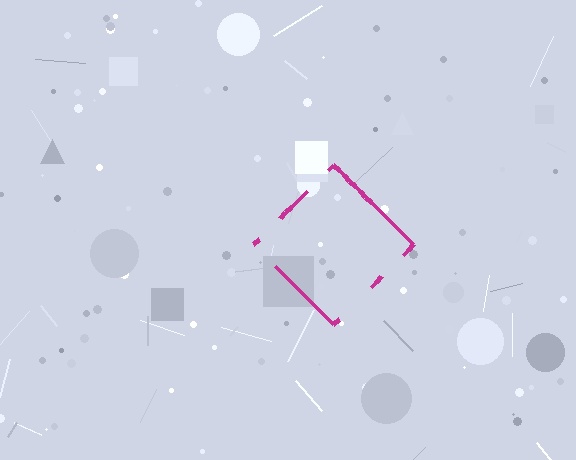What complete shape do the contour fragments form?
The contour fragments form a diamond.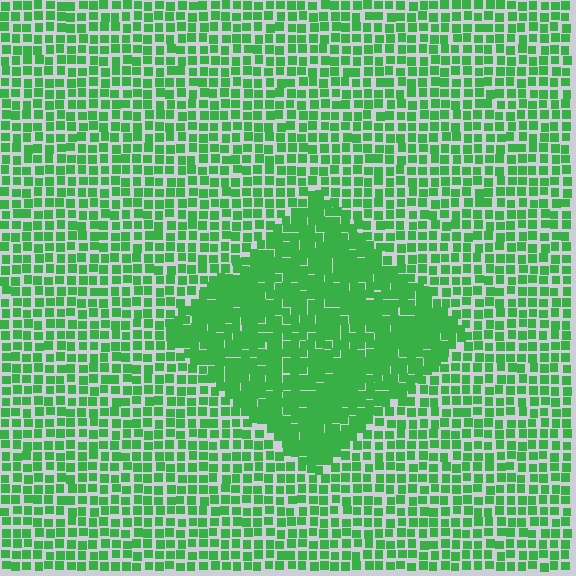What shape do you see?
I see a diamond.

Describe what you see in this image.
The image contains small green elements arranged at two different densities. A diamond-shaped region is visible where the elements are more densely packed than the surrounding area.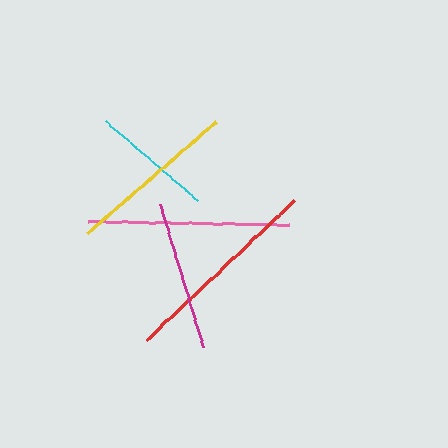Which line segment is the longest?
The red line is the longest at approximately 203 pixels.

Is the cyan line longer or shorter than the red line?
The red line is longer than the cyan line.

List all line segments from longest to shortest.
From longest to shortest: red, pink, yellow, magenta, cyan.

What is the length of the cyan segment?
The cyan segment is approximately 121 pixels long.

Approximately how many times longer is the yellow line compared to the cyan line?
The yellow line is approximately 1.4 times the length of the cyan line.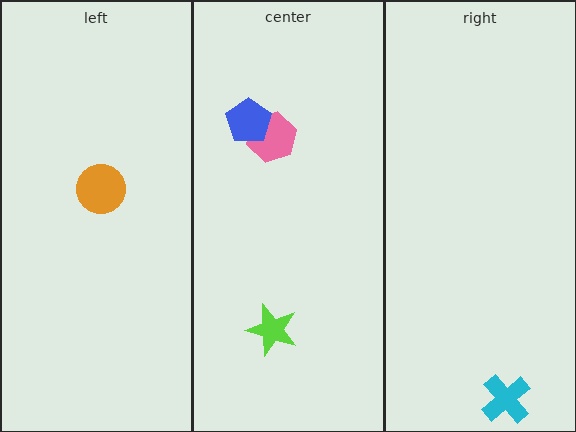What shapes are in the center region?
The pink hexagon, the lime star, the blue pentagon.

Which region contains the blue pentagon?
The center region.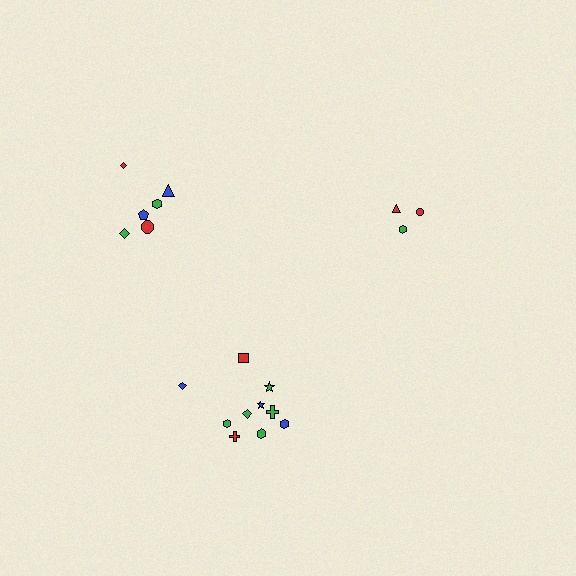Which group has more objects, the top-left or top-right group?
The top-left group.